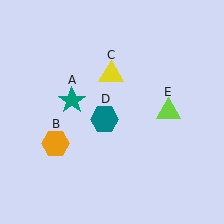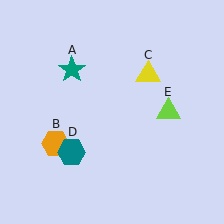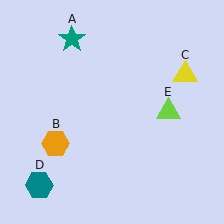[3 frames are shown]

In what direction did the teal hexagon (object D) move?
The teal hexagon (object D) moved down and to the left.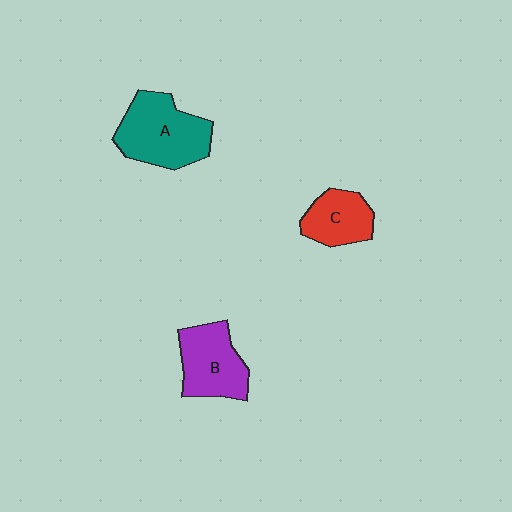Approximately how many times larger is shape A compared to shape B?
Approximately 1.2 times.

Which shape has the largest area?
Shape A (teal).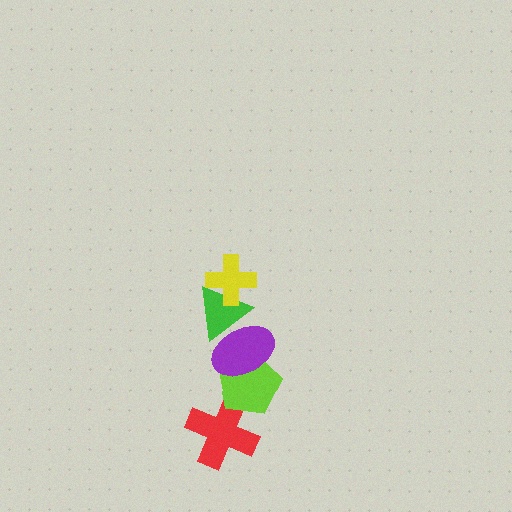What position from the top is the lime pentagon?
The lime pentagon is 4th from the top.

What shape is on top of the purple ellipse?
The green triangle is on top of the purple ellipse.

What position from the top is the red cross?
The red cross is 5th from the top.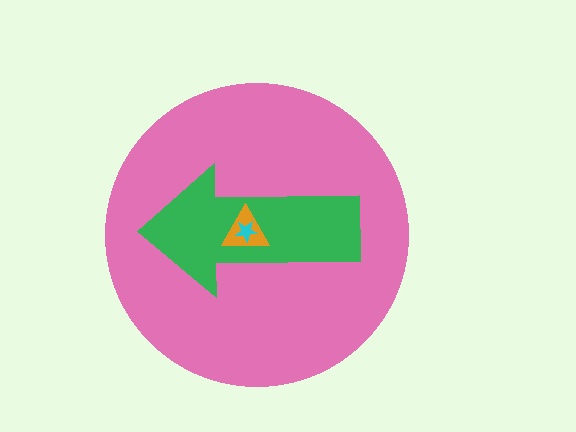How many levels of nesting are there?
4.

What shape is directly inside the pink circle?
The green arrow.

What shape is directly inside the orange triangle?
The cyan star.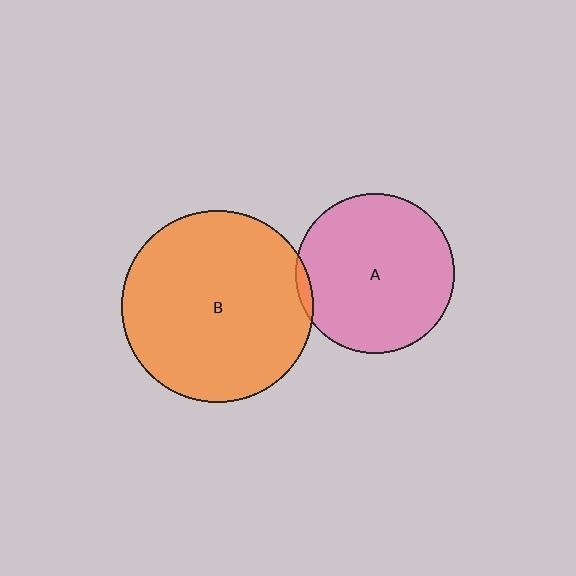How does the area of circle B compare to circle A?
Approximately 1.5 times.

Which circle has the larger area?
Circle B (orange).